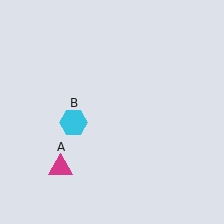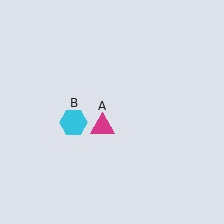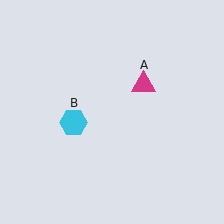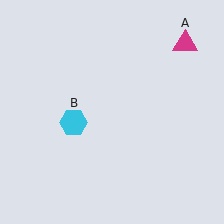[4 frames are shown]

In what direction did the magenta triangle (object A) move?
The magenta triangle (object A) moved up and to the right.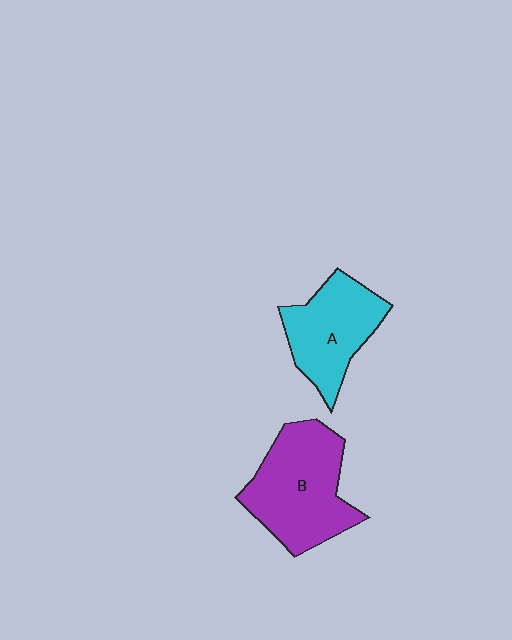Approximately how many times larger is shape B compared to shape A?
Approximately 1.3 times.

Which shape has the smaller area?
Shape A (cyan).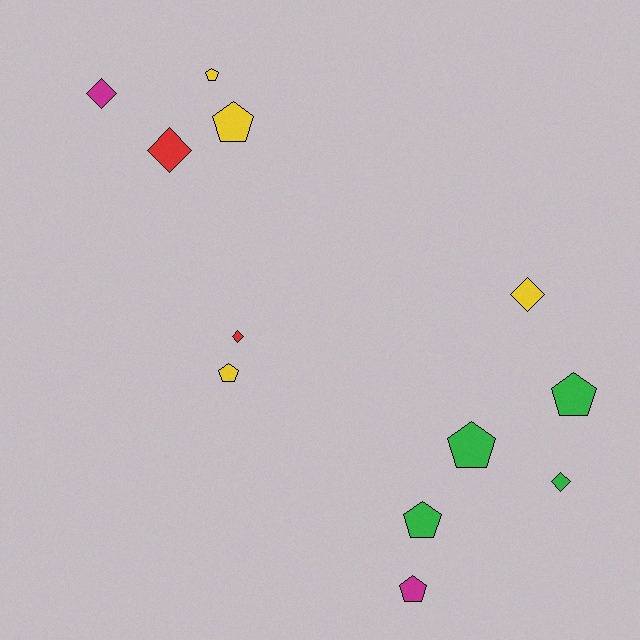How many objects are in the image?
There are 12 objects.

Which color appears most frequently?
Green, with 4 objects.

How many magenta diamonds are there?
There is 1 magenta diamond.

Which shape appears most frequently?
Pentagon, with 7 objects.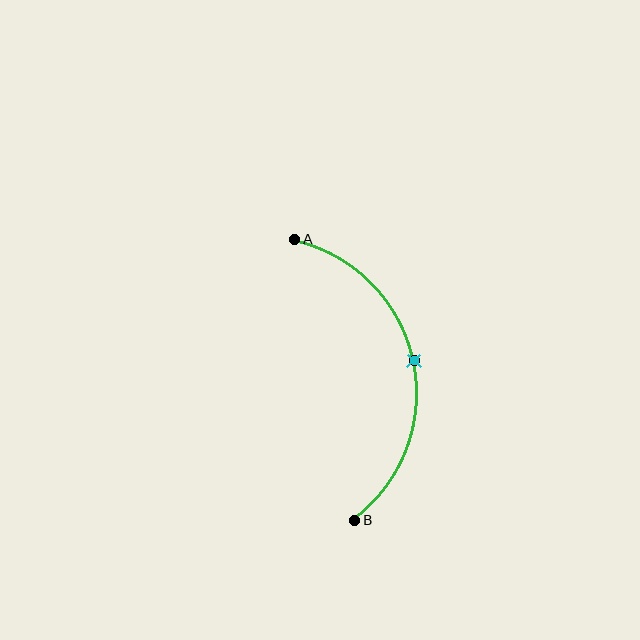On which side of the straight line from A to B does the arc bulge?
The arc bulges to the right of the straight line connecting A and B.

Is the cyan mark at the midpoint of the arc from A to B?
Yes. The cyan mark lies on the arc at equal arc-length from both A and B — it is the arc midpoint.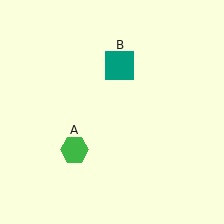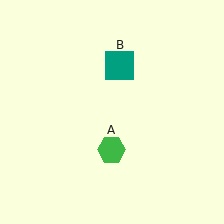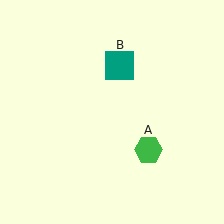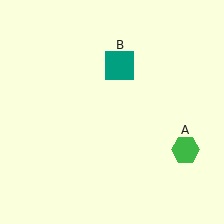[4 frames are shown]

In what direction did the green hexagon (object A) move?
The green hexagon (object A) moved right.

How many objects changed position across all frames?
1 object changed position: green hexagon (object A).